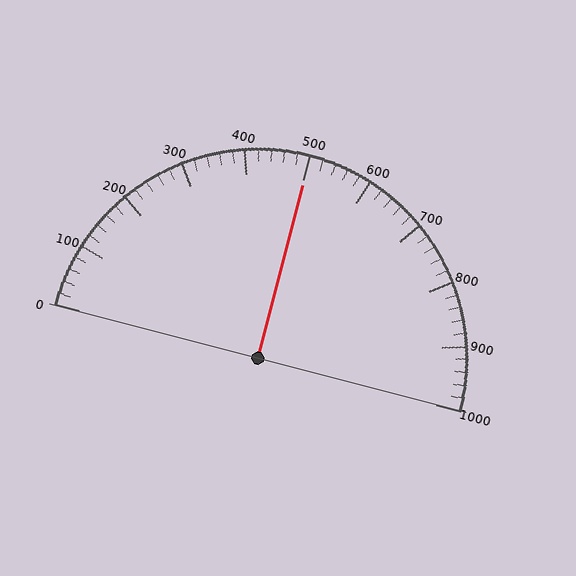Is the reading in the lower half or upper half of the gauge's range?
The reading is in the upper half of the range (0 to 1000).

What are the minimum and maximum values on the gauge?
The gauge ranges from 0 to 1000.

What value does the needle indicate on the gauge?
The needle indicates approximately 500.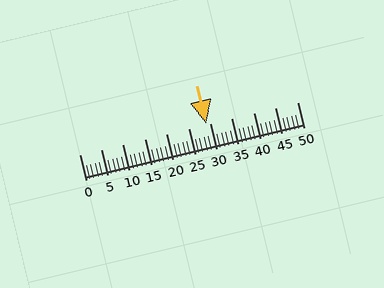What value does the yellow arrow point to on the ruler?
The yellow arrow points to approximately 29.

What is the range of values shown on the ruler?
The ruler shows values from 0 to 50.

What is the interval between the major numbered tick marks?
The major tick marks are spaced 5 units apart.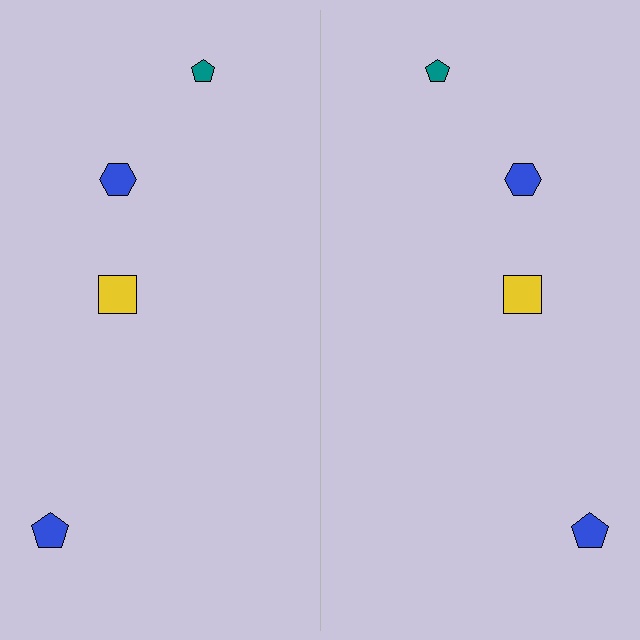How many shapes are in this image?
There are 8 shapes in this image.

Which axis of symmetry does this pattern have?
The pattern has a vertical axis of symmetry running through the center of the image.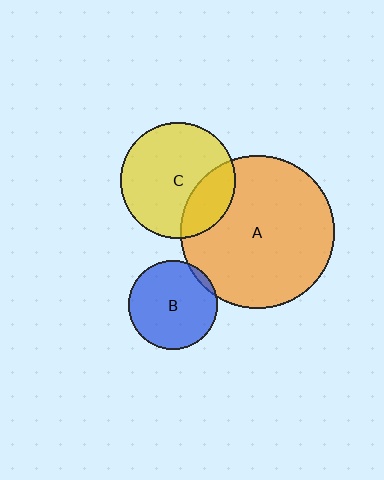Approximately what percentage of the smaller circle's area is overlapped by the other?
Approximately 25%.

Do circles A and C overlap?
Yes.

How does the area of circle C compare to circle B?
Approximately 1.7 times.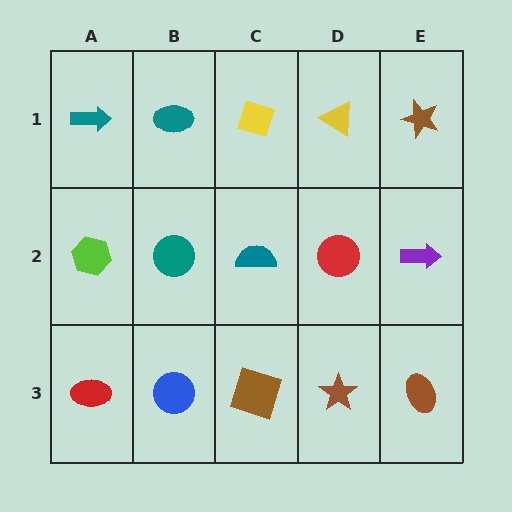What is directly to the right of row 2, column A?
A teal circle.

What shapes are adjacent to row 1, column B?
A teal circle (row 2, column B), a teal arrow (row 1, column A), a yellow diamond (row 1, column C).